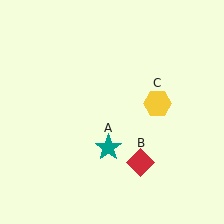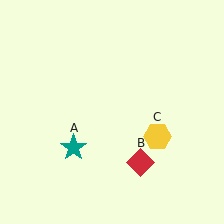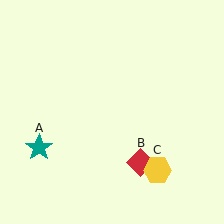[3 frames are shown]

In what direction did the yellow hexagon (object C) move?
The yellow hexagon (object C) moved down.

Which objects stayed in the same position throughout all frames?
Red diamond (object B) remained stationary.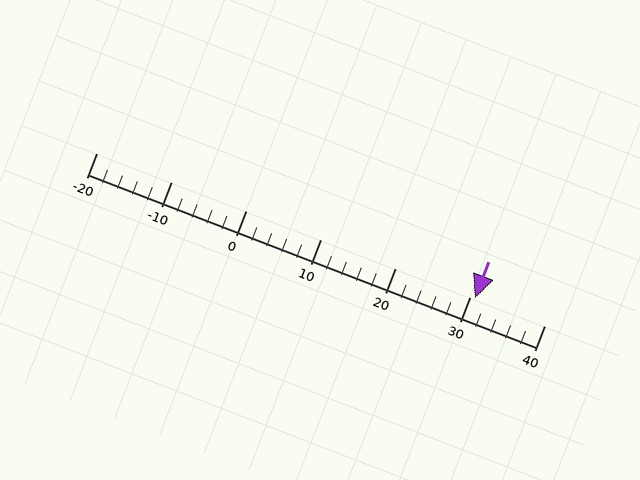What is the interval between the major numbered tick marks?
The major tick marks are spaced 10 units apart.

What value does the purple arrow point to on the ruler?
The purple arrow points to approximately 31.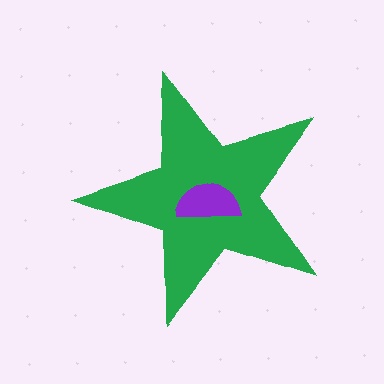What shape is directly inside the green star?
The purple semicircle.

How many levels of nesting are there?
2.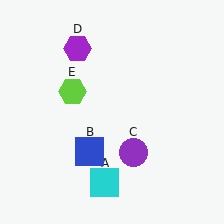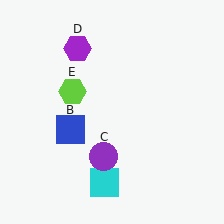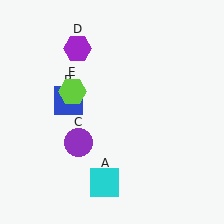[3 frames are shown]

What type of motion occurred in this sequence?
The blue square (object B), purple circle (object C) rotated clockwise around the center of the scene.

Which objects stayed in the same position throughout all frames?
Cyan square (object A) and purple hexagon (object D) and lime hexagon (object E) remained stationary.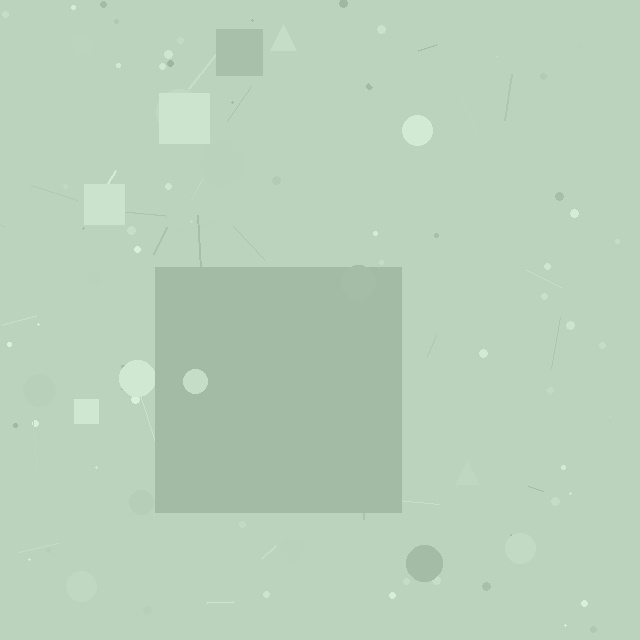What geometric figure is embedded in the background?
A square is embedded in the background.